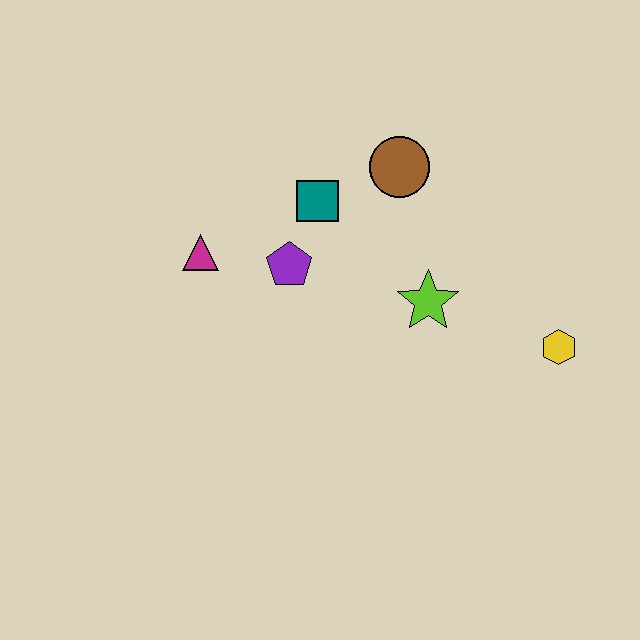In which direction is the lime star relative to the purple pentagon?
The lime star is to the right of the purple pentagon.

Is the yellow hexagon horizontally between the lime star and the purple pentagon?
No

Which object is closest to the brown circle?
The teal square is closest to the brown circle.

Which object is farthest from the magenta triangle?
The yellow hexagon is farthest from the magenta triangle.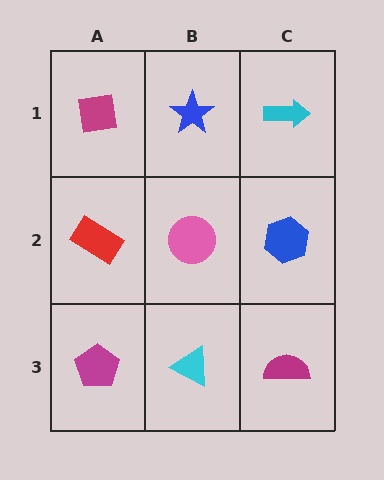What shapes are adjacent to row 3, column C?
A blue hexagon (row 2, column C), a cyan triangle (row 3, column B).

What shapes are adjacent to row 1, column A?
A red rectangle (row 2, column A), a blue star (row 1, column B).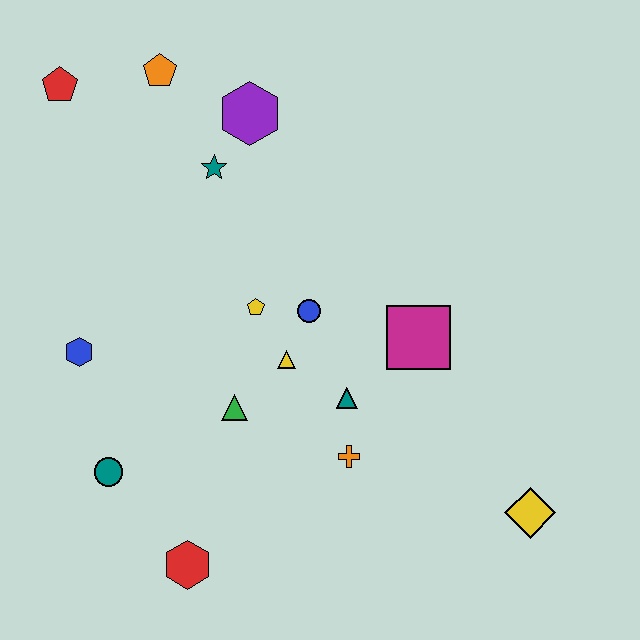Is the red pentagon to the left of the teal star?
Yes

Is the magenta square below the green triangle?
No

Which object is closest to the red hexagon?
The teal circle is closest to the red hexagon.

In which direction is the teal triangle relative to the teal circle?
The teal triangle is to the right of the teal circle.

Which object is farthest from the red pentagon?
The yellow diamond is farthest from the red pentagon.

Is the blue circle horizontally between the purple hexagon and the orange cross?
Yes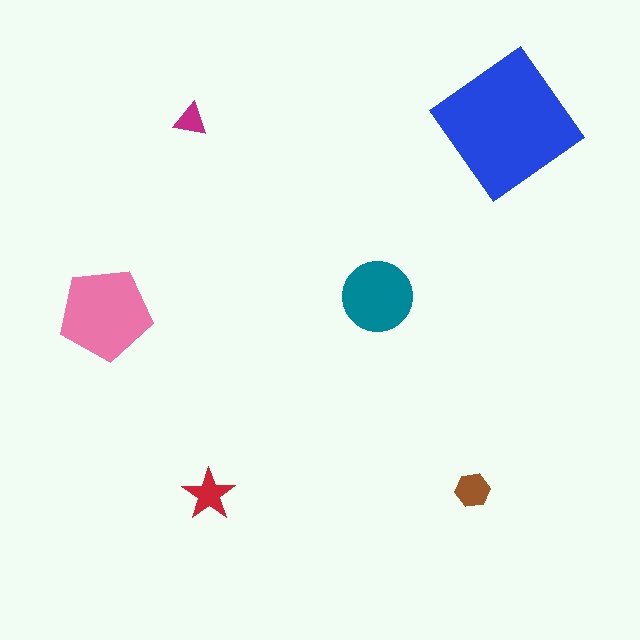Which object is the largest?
The blue diamond.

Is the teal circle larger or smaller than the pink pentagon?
Smaller.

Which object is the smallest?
The magenta triangle.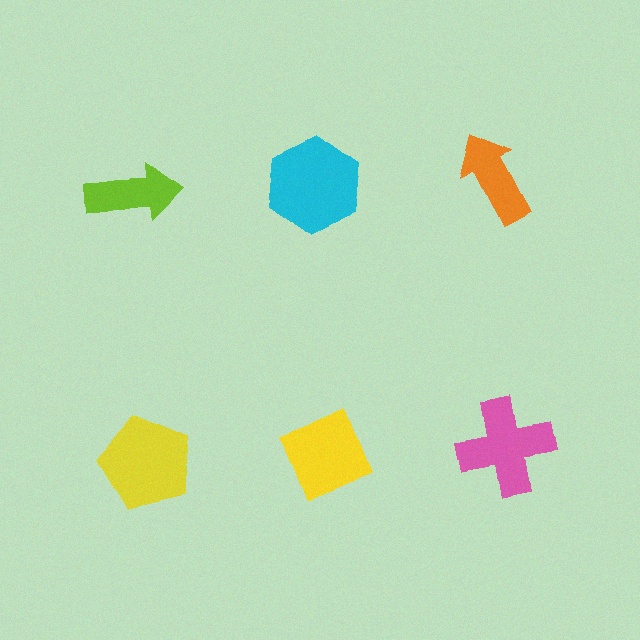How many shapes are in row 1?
3 shapes.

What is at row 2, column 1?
A yellow pentagon.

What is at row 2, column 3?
A pink cross.